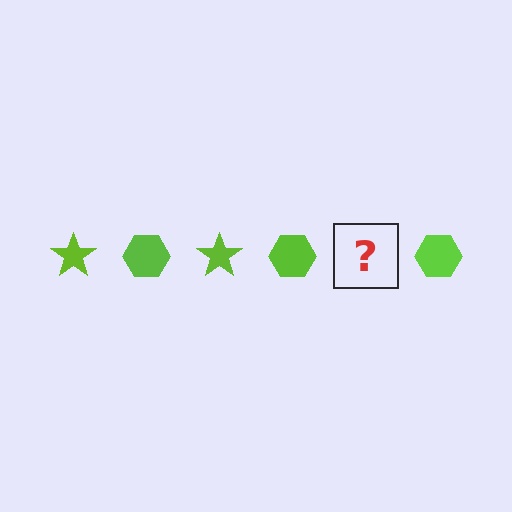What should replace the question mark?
The question mark should be replaced with a lime star.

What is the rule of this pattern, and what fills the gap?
The rule is that the pattern cycles through star, hexagon shapes in lime. The gap should be filled with a lime star.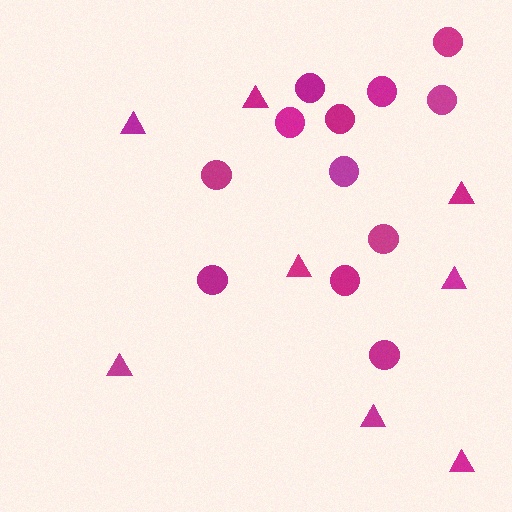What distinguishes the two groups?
There are 2 groups: one group of circles (12) and one group of triangles (8).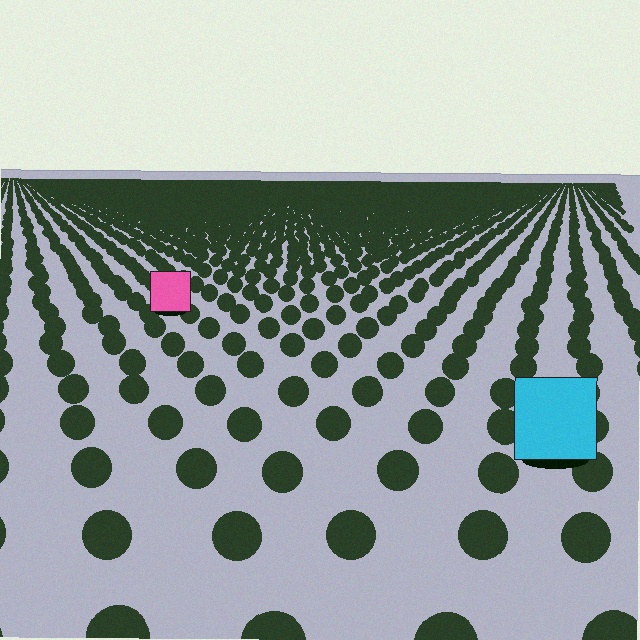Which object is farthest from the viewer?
The pink square is farthest from the viewer. It appears smaller and the ground texture around it is denser.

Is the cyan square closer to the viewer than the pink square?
Yes. The cyan square is closer — you can tell from the texture gradient: the ground texture is coarser near it.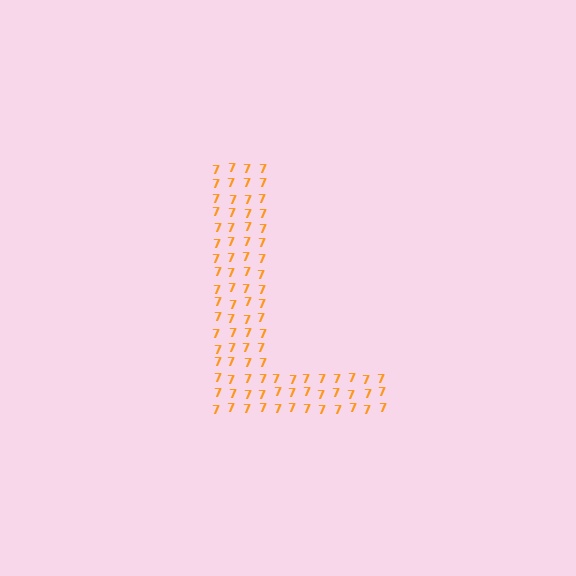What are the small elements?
The small elements are digit 7's.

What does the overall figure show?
The overall figure shows the letter L.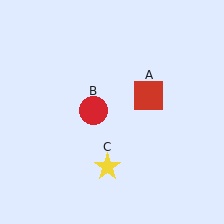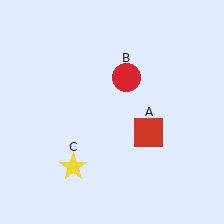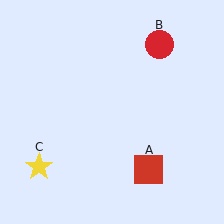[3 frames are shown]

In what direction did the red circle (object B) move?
The red circle (object B) moved up and to the right.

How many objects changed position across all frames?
3 objects changed position: red square (object A), red circle (object B), yellow star (object C).